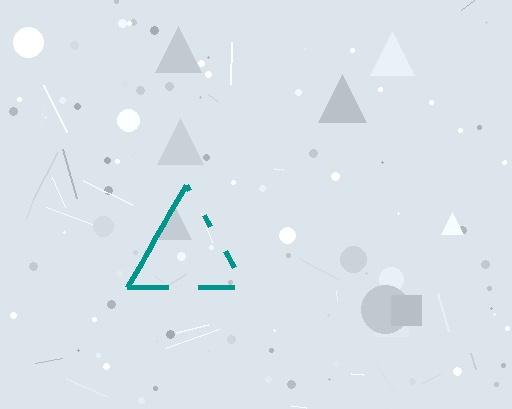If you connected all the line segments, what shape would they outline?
They would outline a triangle.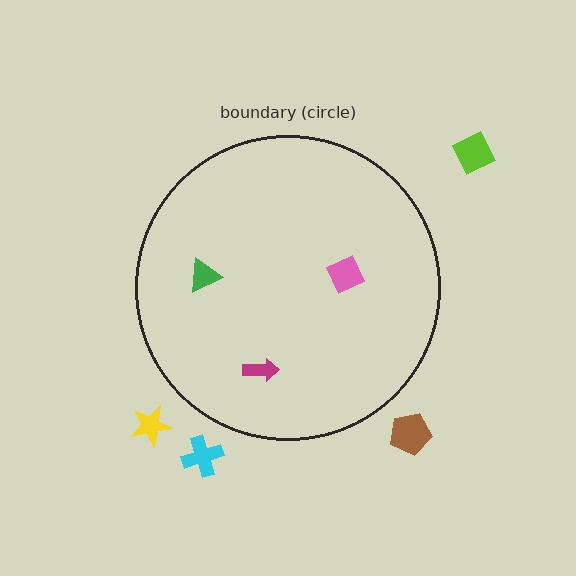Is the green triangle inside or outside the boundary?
Inside.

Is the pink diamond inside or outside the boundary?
Inside.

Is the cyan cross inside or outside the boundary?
Outside.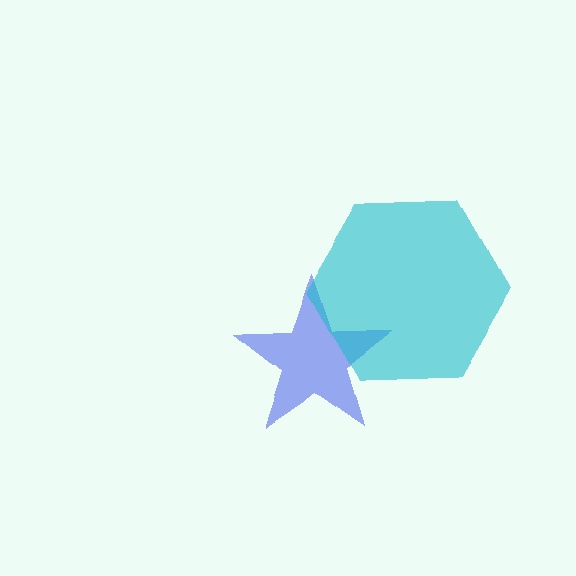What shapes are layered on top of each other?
The layered shapes are: a blue star, a cyan hexagon.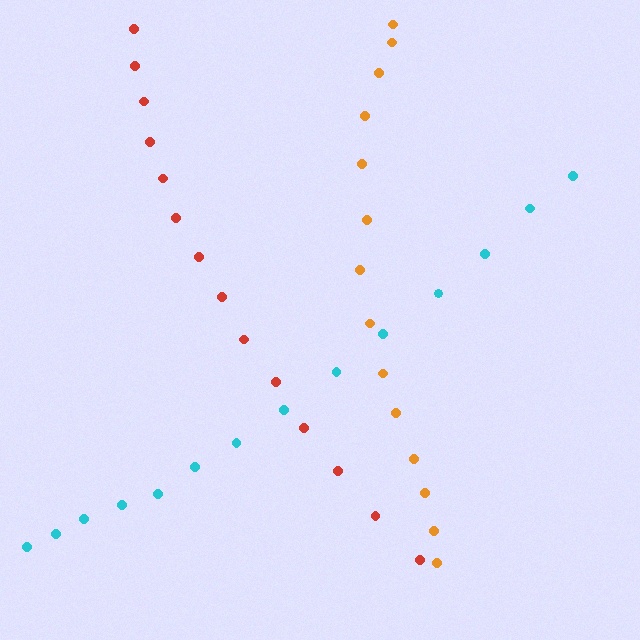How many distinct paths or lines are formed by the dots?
There are 3 distinct paths.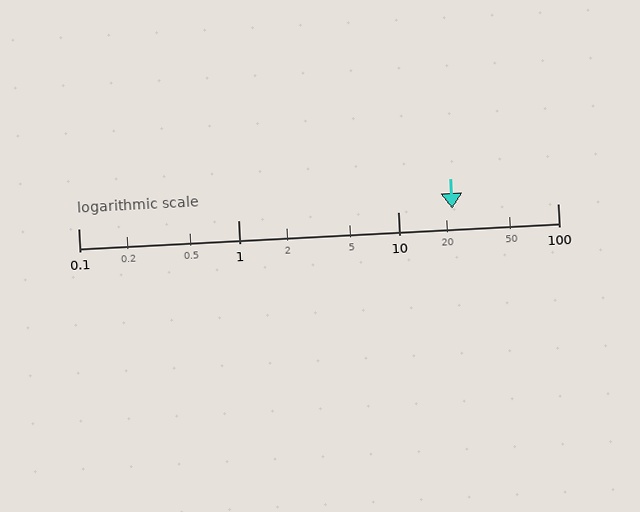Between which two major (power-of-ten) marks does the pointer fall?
The pointer is between 10 and 100.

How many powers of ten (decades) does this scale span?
The scale spans 3 decades, from 0.1 to 100.